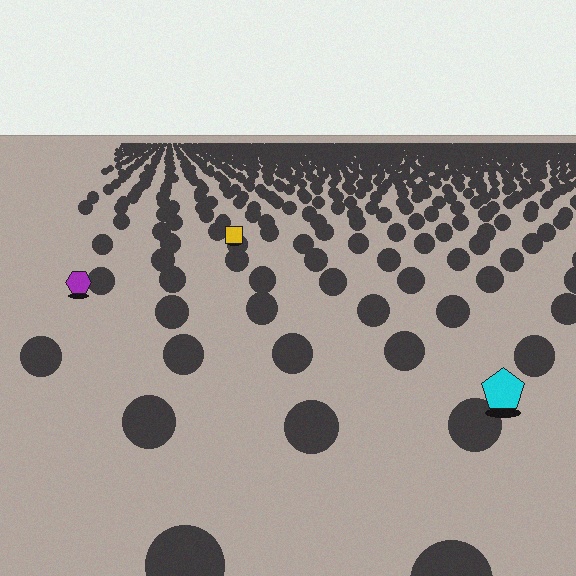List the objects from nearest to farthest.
From nearest to farthest: the cyan pentagon, the purple hexagon, the yellow square.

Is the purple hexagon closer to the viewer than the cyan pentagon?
No. The cyan pentagon is closer — you can tell from the texture gradient: the ground texture is coarser near it.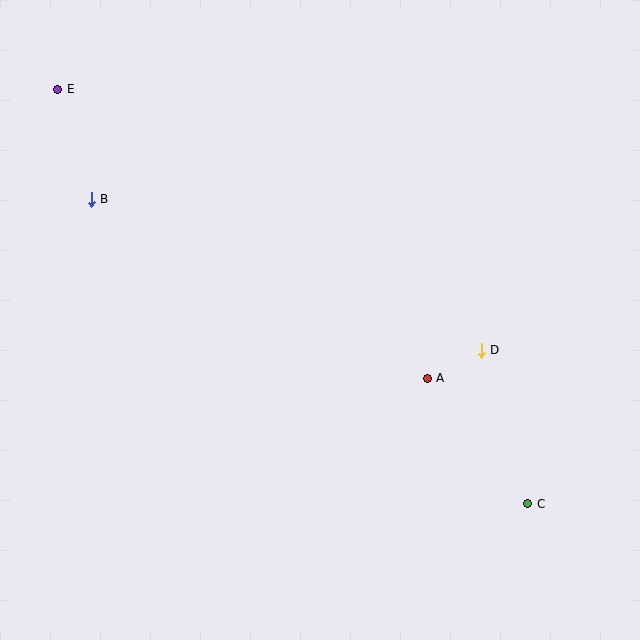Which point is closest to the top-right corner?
Point D is closest to the top-right corner.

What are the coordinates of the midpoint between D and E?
The midpoint between D and E is at (269, 220).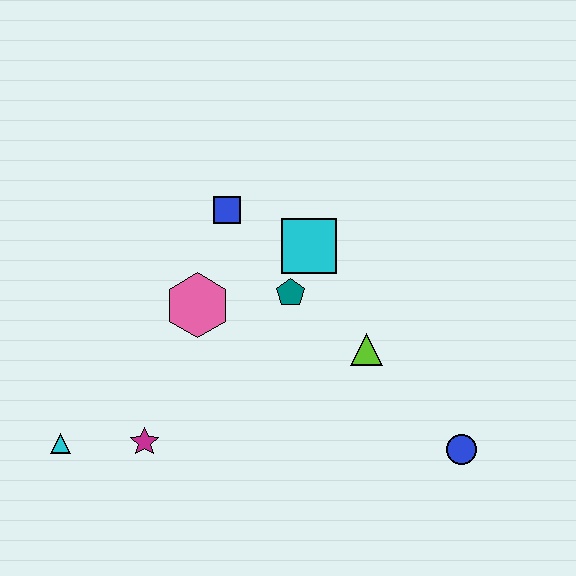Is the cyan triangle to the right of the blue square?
No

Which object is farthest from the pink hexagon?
The blue circle is farthest from the pink hexagon.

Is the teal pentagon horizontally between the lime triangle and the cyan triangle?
Yes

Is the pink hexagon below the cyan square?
Yes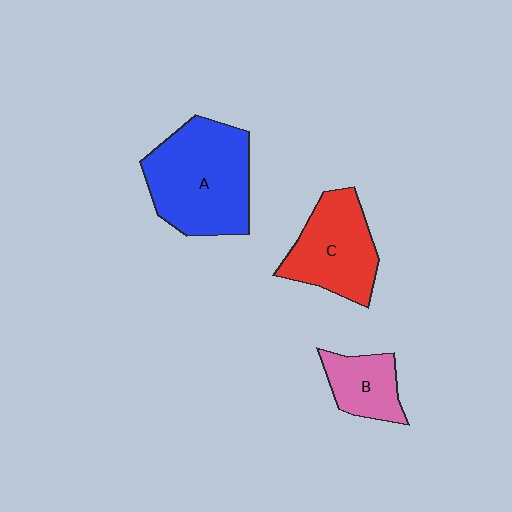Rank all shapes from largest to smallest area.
From largest to smallest: A (blue), C (red), B (pink).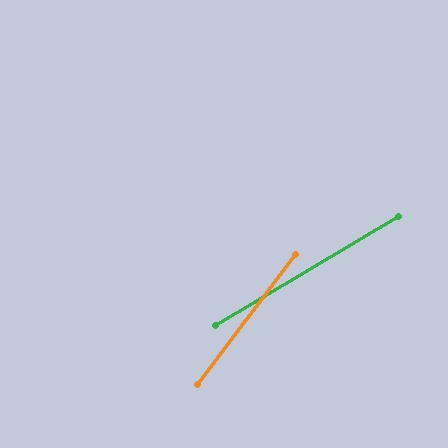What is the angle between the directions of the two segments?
Approximately 22 degrees.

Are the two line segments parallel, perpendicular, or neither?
Neither parallel nor perpendicular — they differ by about 22°.